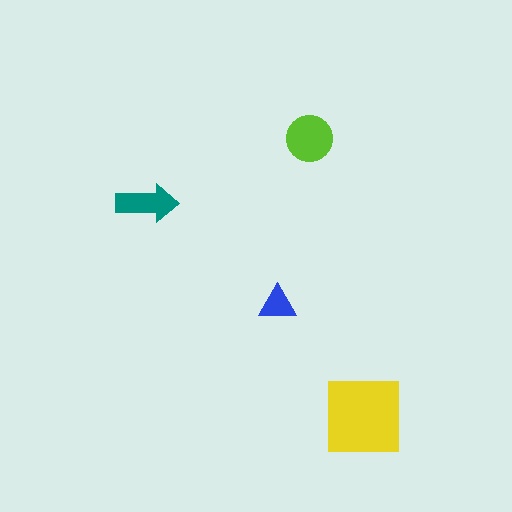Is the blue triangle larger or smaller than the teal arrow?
Smaller.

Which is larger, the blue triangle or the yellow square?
The yellow square.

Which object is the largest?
The yellow square.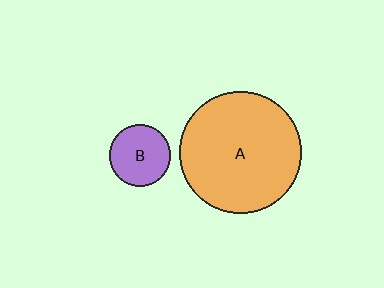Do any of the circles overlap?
No, none of the circles overlap.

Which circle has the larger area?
Circle A (orange).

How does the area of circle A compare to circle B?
Approximately 3.9 times.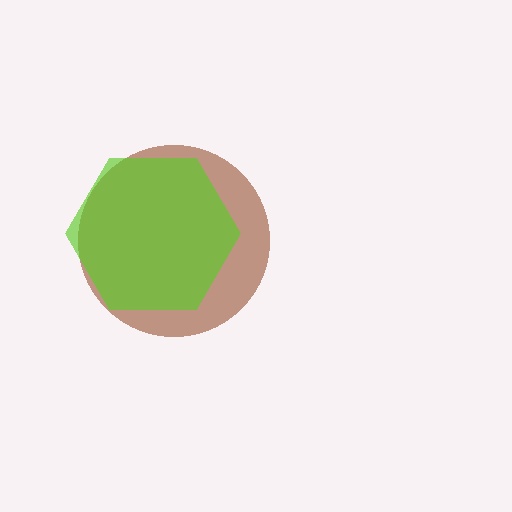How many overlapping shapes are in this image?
There are 2 overlapping shapes in the image.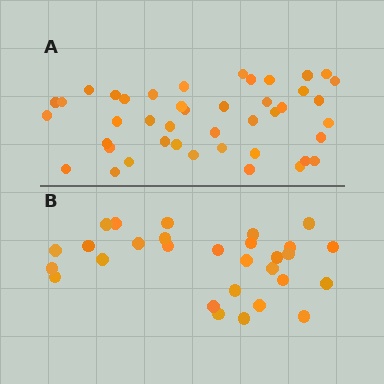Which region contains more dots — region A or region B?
Region A (the top region) has more dots.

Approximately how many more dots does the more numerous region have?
Region A has approximately 15 more dots than region B.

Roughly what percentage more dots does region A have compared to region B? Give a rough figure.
About 50% more.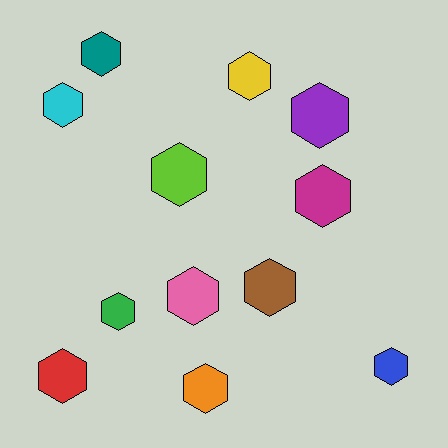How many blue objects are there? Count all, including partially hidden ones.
There is 1 blue object.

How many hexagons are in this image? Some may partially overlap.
There are 12 hexagons.